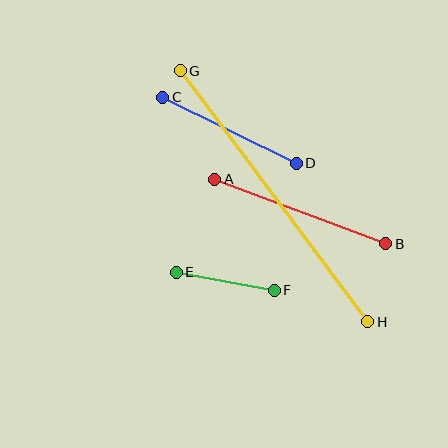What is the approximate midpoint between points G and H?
The midpoint is at approximately (274, 196) pixels.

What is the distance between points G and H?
The distance is approximately 313 pixels.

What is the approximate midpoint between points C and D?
The midpoint is at approximately (230, 130) pixels.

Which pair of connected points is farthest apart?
Points G and H are farthest apart.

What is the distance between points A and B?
The distance is approximately 183 pixels.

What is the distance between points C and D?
The distance is approximately 149 pixels.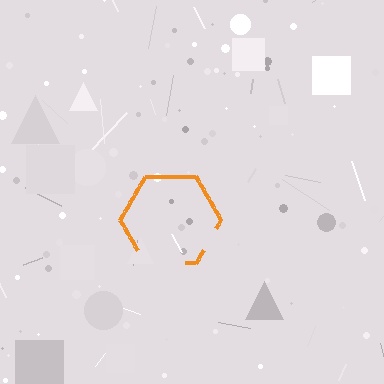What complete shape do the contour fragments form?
The contour fragments form a hexagon.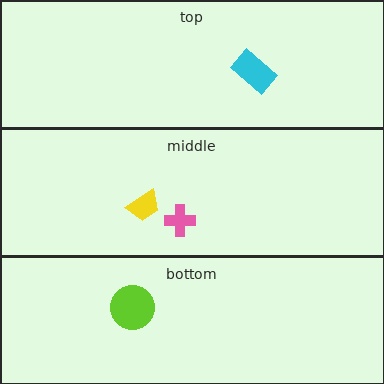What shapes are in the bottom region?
The lime circle.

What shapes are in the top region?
The cyan rectangle.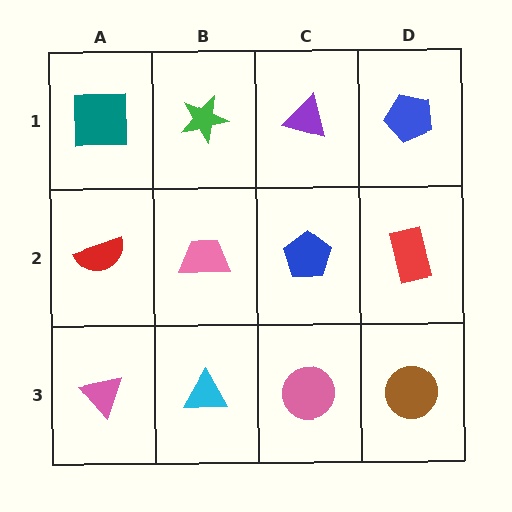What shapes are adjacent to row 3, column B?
A pink trapezoid (row 2, column B), a pink triangle (row 3, column A), a pink circle (row 3, column C).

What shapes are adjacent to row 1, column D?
A red rectangle (row 2, column D), a purple triangle (row 1, column C).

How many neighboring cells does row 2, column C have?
4.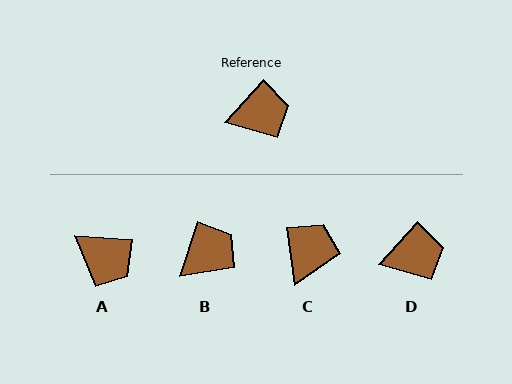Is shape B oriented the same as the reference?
No, it is off by about 25 degrees.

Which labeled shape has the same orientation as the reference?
D.